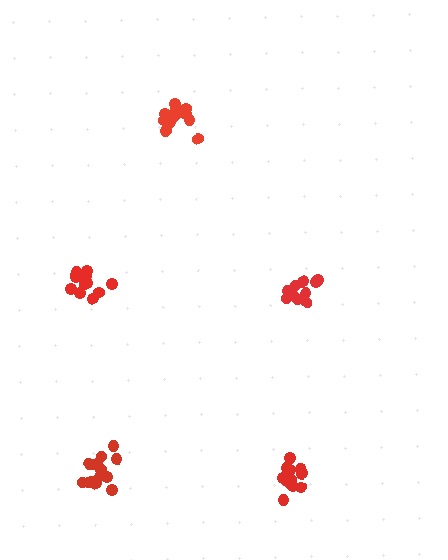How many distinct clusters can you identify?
There are 5 distinct clusters.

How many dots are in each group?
Group 1: 13 dots, Group 2: 16 dots, Group 3: 14 dots, Group 4: 10 dots, Group 5: 14 dots (67 total).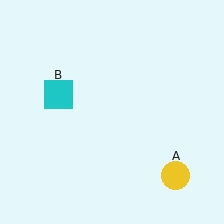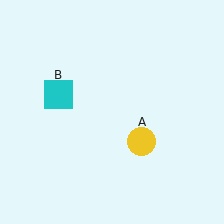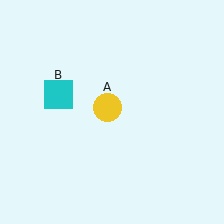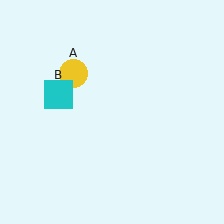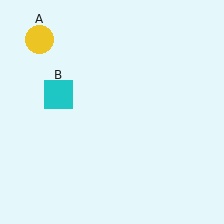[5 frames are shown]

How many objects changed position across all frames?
1 object changed position: yellow circle (object A).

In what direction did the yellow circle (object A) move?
The yellow circle (object A) moved up and to the left.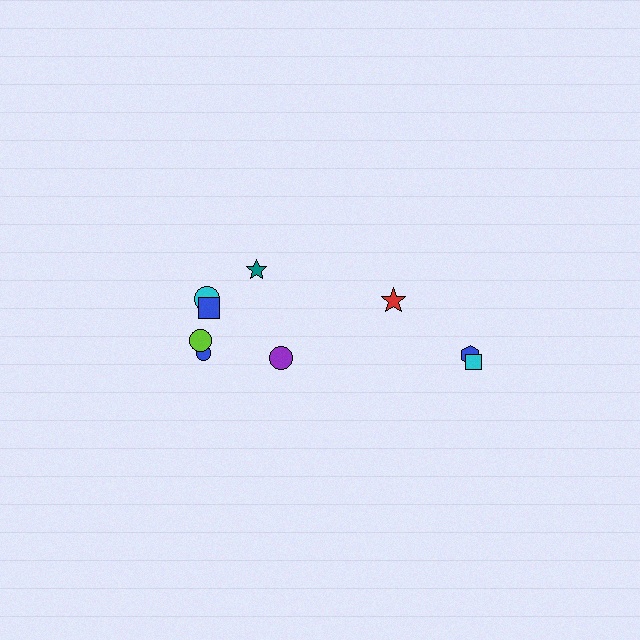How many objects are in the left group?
There are 6 objects.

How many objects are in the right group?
There are 3 objects.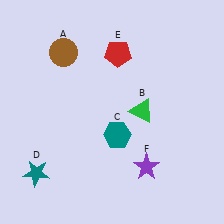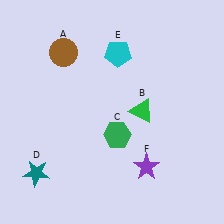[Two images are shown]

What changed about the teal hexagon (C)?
In Image 1, C is teal. In Image 2, it changed to green.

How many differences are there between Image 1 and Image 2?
There are 2 differences between the two images.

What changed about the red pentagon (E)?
In Image 1, E is red. In Image 2, it changed to cyan.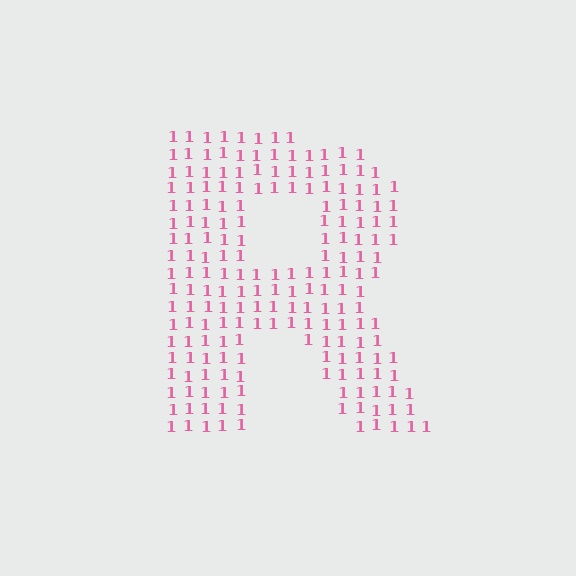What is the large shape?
The large shape is the letter R.